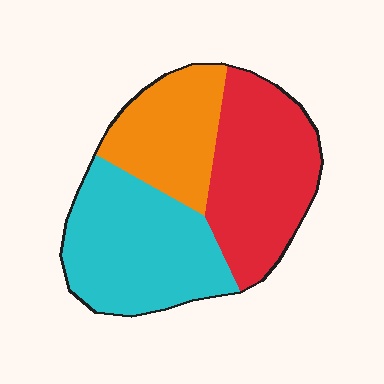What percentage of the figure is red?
Red covers around 35% of the figure.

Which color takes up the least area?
Orange, at roughly 25%.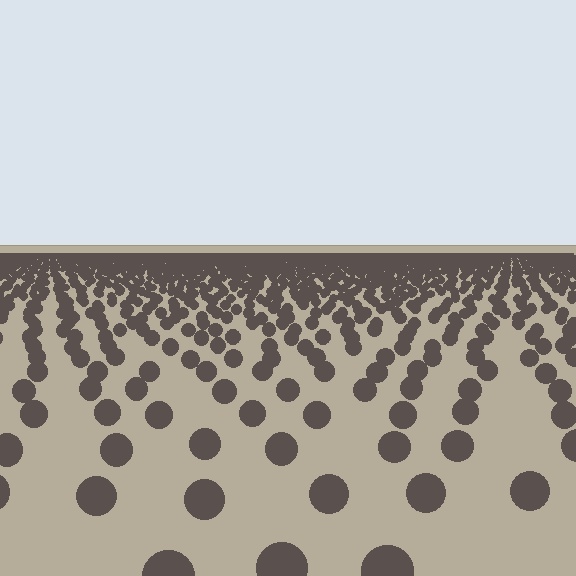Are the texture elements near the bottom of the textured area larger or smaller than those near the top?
Larger. Near the bottom, elements are closer to the viewer and appear at a bigger on-screen size.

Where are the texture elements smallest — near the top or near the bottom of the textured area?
Near the top.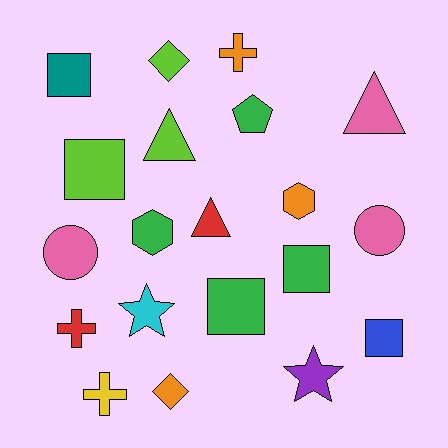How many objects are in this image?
There are 20 objects.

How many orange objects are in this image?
There are 3 orange objects.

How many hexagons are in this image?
There are 2 hexagons.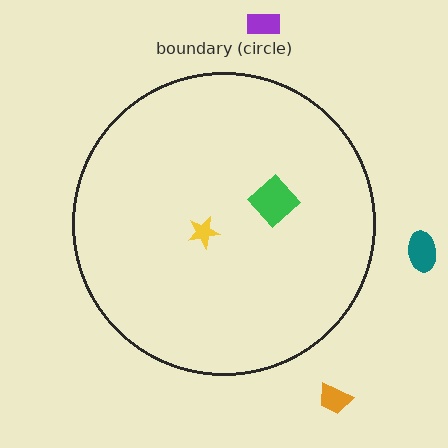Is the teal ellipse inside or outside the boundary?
Outside.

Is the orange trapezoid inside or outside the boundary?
Outside.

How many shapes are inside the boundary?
2 inside, 3 outside.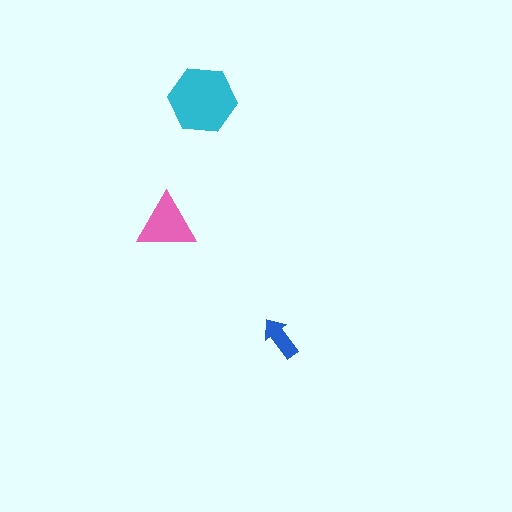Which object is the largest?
The cyan hexagon.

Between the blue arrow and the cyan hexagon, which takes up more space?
The cyan hexagon.